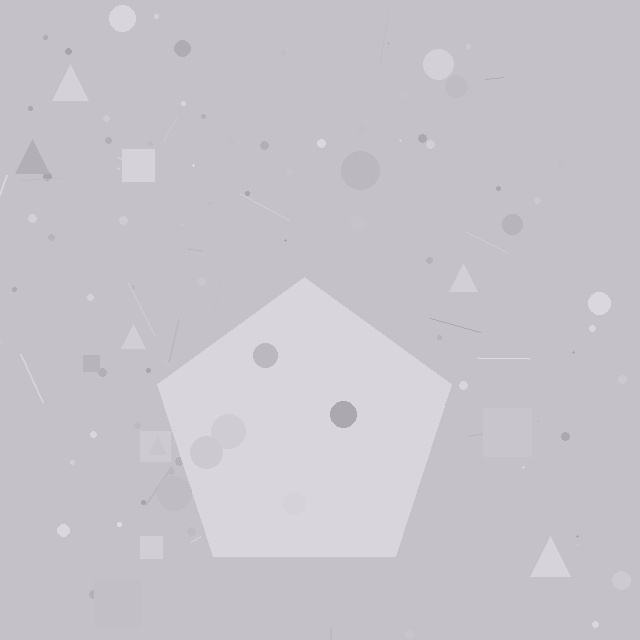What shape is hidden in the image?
A pentagon is hidden in the image.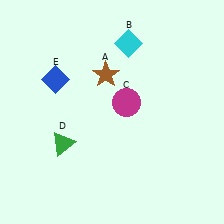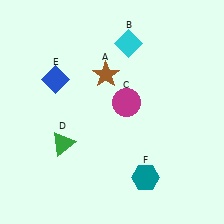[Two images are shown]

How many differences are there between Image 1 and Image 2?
There is 1 difference between the two images.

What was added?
A teal hexagon (F) was added in Image 2.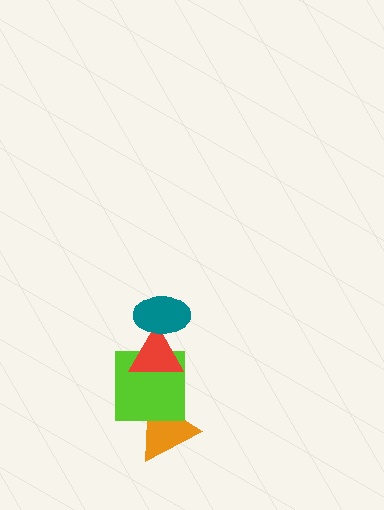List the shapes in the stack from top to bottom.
From top to bottom: the teal ellipse, the red triangle, the lime square, the orange triangle.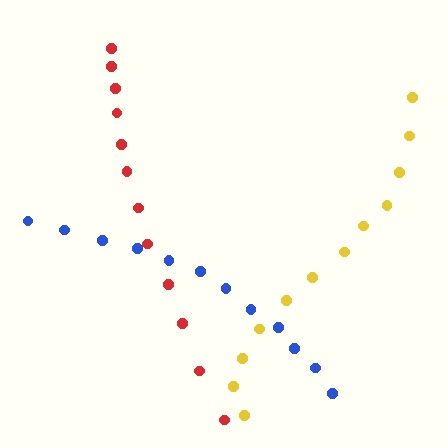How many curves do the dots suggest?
There are 3 distinct paths.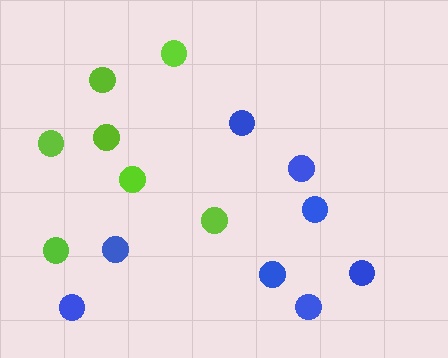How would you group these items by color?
There are 2 groups: one group of blue circles (8) and one group of lime circles (7).